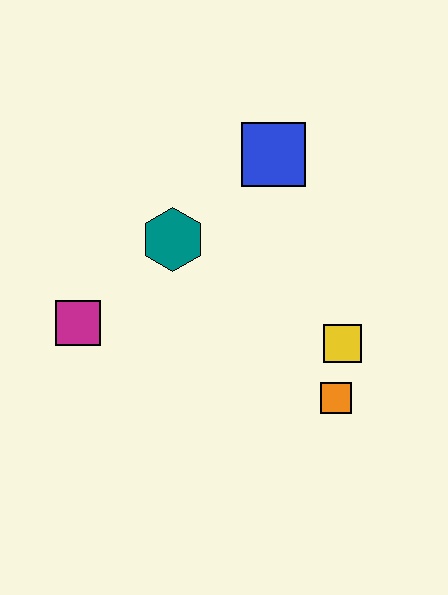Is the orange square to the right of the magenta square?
Yes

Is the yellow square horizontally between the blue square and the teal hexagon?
No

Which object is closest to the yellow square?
The orange square is closest to the yellow square.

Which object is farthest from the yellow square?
The magenta square is farthest from the yellow square.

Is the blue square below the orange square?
No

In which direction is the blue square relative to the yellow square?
The blue square is above the yellow square.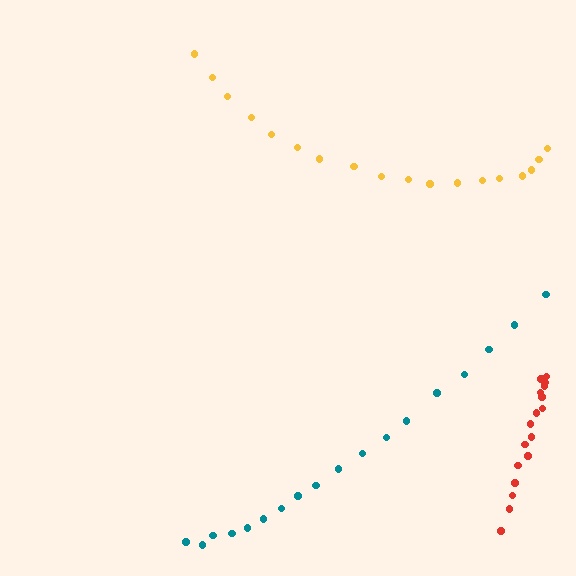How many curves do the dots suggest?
There are 3 distinct paths.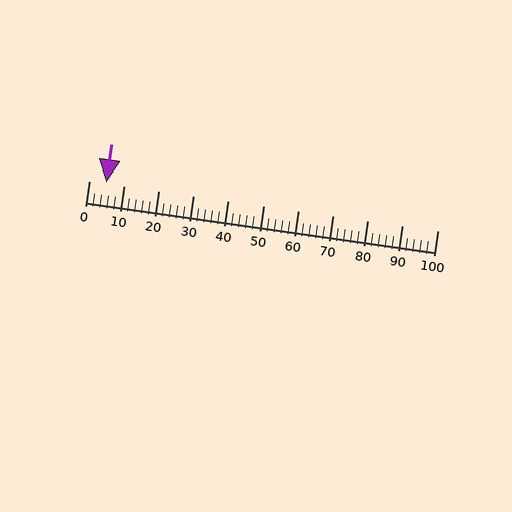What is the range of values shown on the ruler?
The ruler shows values from 0 to 100.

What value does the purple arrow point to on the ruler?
The purple arrow points to approximately 5.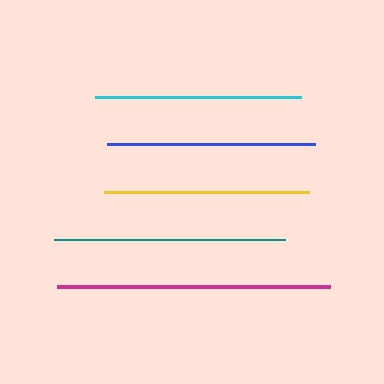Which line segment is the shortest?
The yellow line is the shortest at approximately 204 pixels.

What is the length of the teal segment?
The teal segment is approximately 230 pixels long.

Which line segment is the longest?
The magenta line is the longest at approximately 273 pixels.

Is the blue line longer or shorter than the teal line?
The teal line is longer than the blue line.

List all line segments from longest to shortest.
From longest to shortest: magenta, teal, blue, cyan, yellow.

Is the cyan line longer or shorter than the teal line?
The teal line is longer than the cyan line.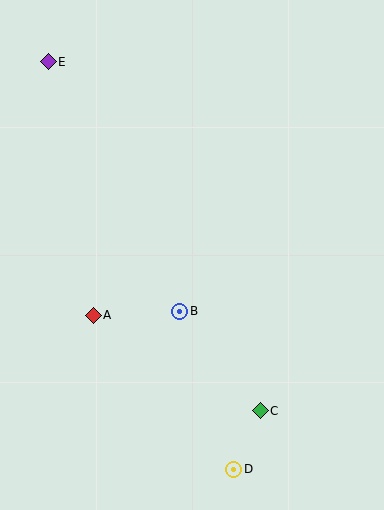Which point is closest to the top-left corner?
Point E is closest to the top-left corner.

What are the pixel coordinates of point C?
Point C is at (260, 411).